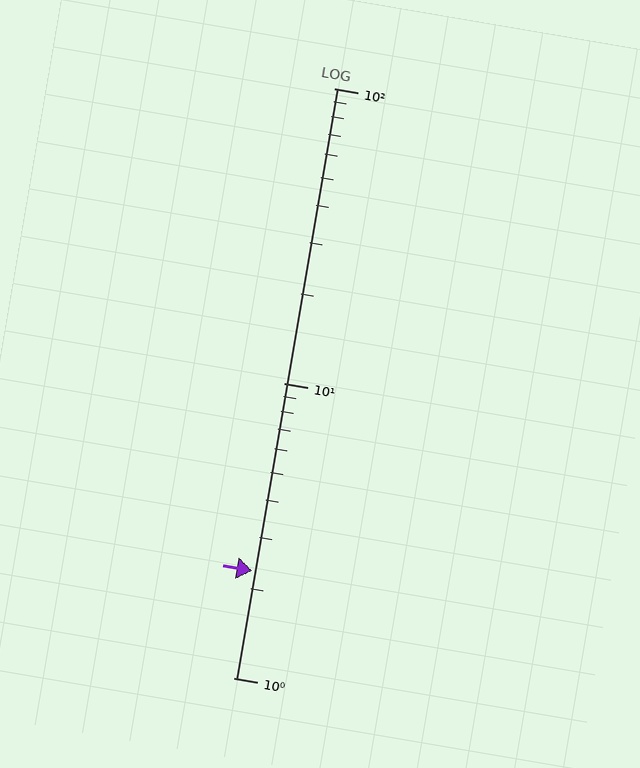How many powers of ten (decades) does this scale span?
The scale spans 2 decades, from 1 to 100.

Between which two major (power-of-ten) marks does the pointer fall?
The pointer is between 1 and 10.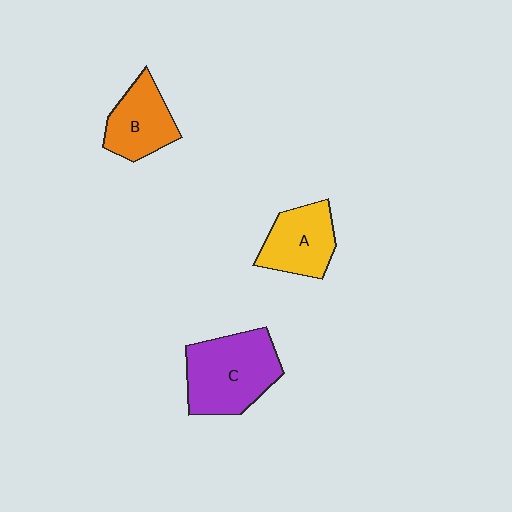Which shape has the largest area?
Shape C (purple).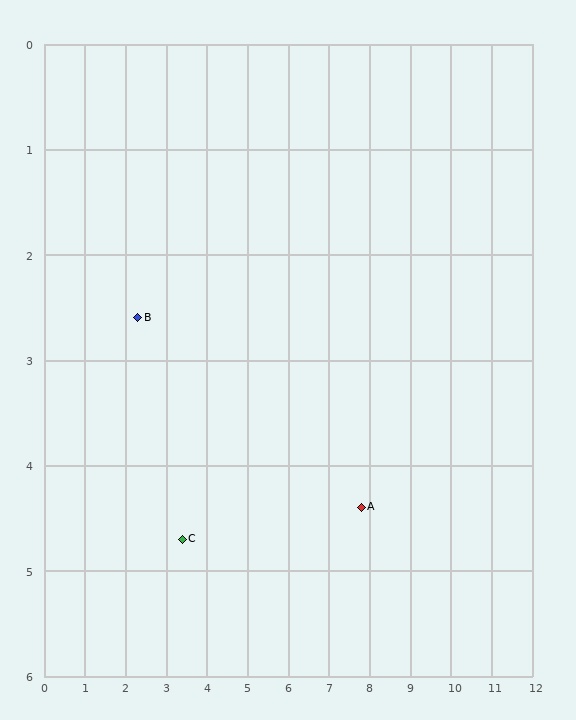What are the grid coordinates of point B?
Point B is at approximately (2.3, 2.6).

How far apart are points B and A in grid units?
Points B and A are about 5.8 grid units apart.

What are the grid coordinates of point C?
Point C is at approximately (3.4, 4.7).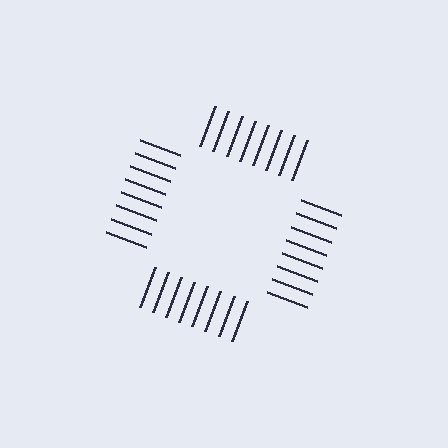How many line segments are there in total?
32 — 8 along each of the 4 edges.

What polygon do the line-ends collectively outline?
An illusory square — the line segments terminate on its edges but no continuous stroke is drawn.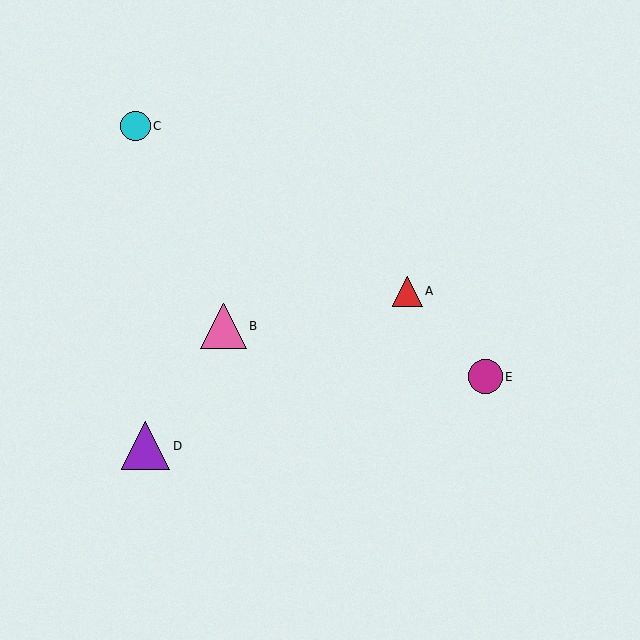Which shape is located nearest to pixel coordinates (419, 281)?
The red triangle (labeled A) at (408, 291) is nearest to that location.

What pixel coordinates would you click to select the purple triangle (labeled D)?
Click at (146, 446) to select the purple triangle D.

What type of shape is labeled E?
Shape E is a magenta circle.